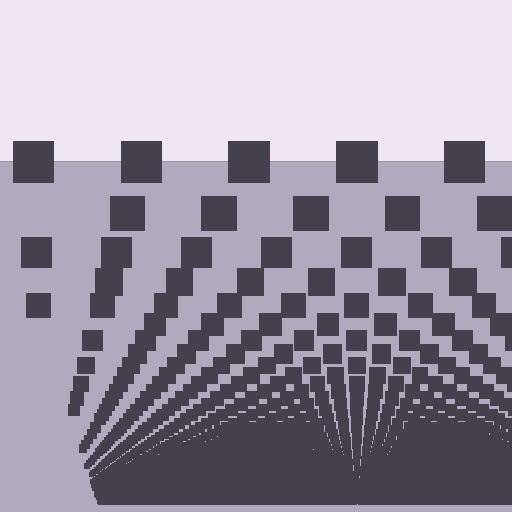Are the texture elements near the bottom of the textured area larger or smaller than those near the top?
Smaller. The gradient is inverted — elements near the bottom are smaller and denser.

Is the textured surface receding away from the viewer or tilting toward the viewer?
The surface appears to tilt toward the viewer. Texture elements get larger and sparser toward the top.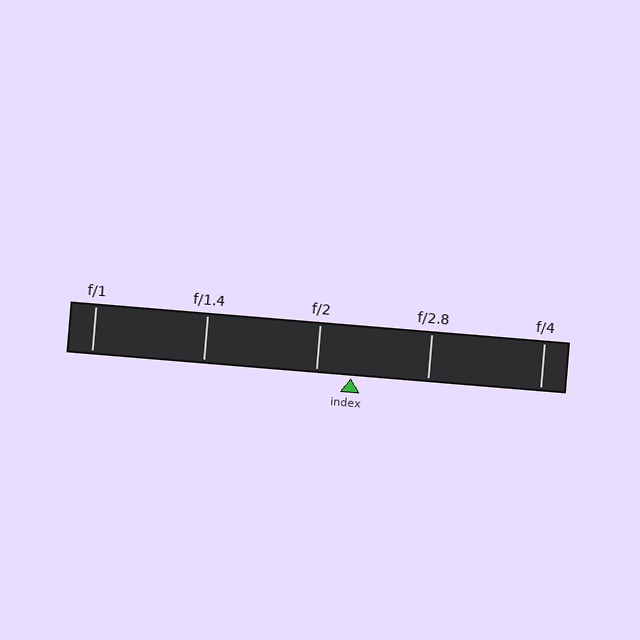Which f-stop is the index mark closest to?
The index mark is closest to f/2.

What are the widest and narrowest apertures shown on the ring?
The widest aperture shown is f/1 and the narrowest is f/4.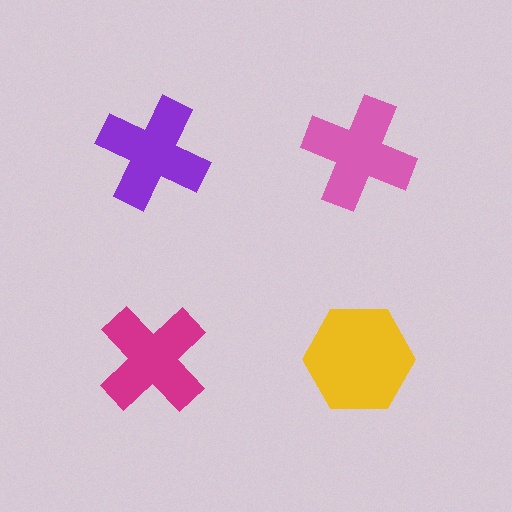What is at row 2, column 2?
A yellow hexagon.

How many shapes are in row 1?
2 shapes.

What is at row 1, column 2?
A pink cross.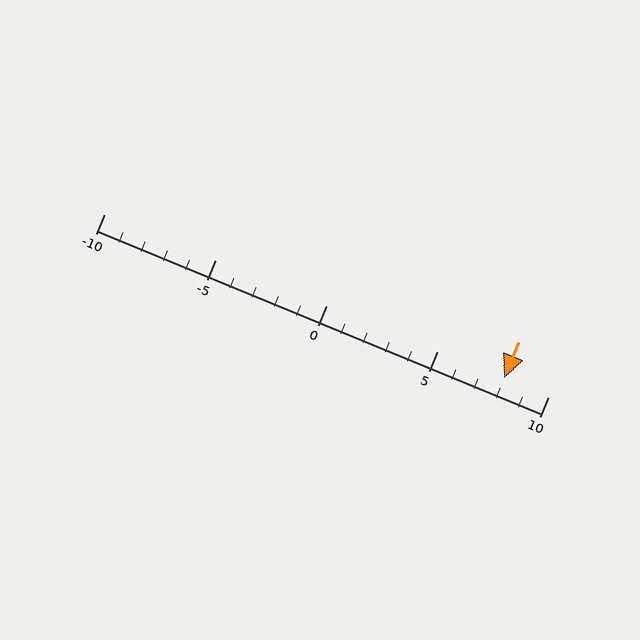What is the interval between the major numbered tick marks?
The major tick marks are spaced 5 units apart.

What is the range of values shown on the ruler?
The ruler shows values from -10 to 10.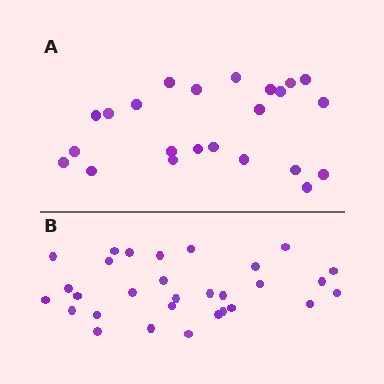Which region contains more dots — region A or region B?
Region B (the bottom region) has more dots.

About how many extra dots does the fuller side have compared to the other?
Region B has roughly 8 or so more dots than region A.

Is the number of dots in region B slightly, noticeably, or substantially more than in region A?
Region B has noticeably more, but not dramatically so. The ratio is roughly 1.3 to 1.